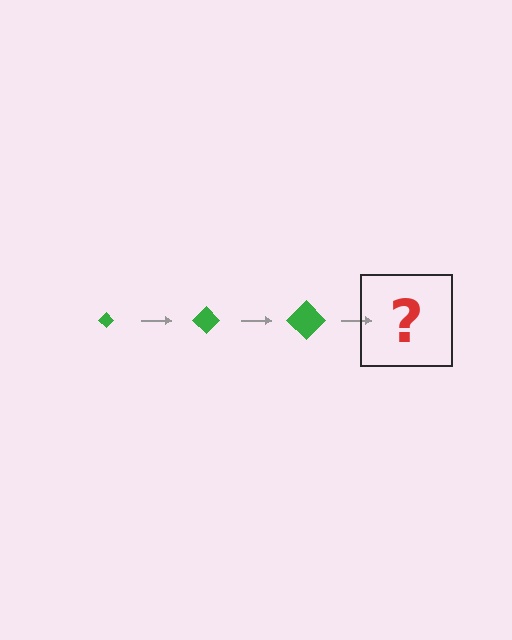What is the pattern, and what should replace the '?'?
The pattern is that the diamond gets progressively larger each step. The '?' should be a green diamond, larger than the previous one.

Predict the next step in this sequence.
The next step is a green diamond, larger than the previous one.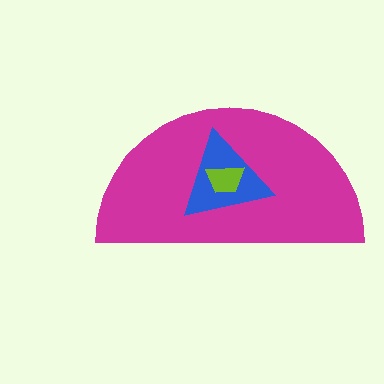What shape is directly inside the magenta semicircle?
The blue triangle.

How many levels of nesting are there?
3.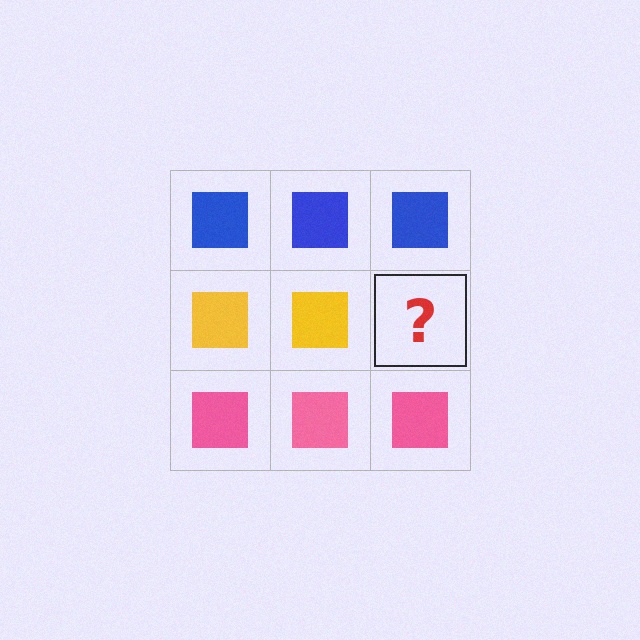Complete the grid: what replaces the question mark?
The question mark should be replaced with a yellow square.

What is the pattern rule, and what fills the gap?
The rule is that each row has a consistent color. The gap should be filled with a yellow square.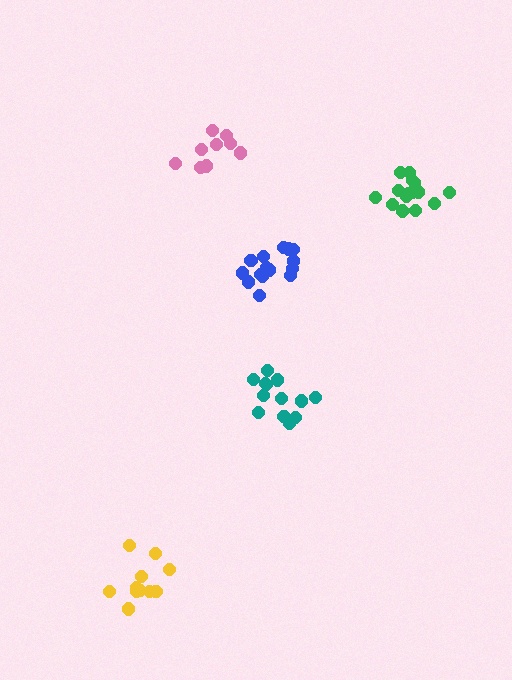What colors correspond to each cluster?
The clusters are colored: blue, pink, teal, green, yellow.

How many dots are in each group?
Group 1: 15 dots, Group 2: 9 dots, Group 3: 13 dots, Group 4: 15 dots, Group 5: 11 dots (63 total).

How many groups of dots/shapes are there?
There are 5 groups.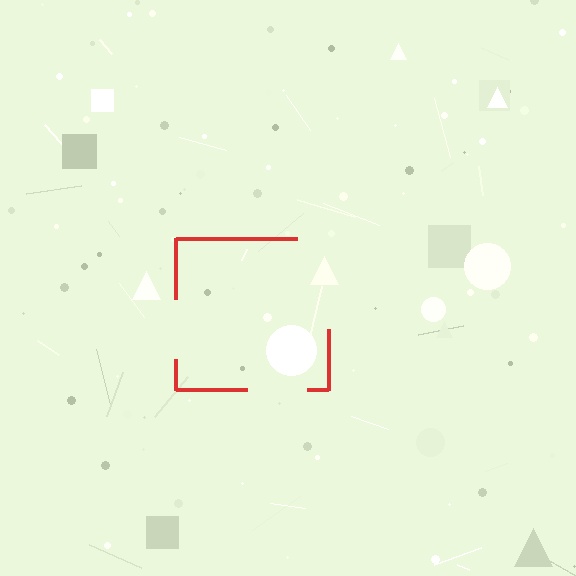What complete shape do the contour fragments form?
The contour fragments form a square.